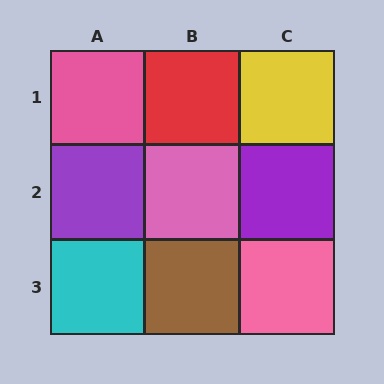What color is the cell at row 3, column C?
Pink.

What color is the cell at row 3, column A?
Cyan.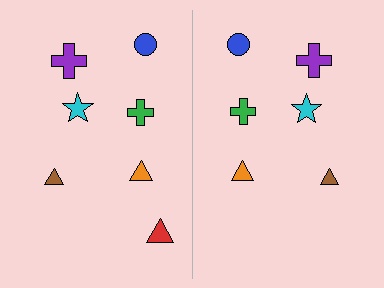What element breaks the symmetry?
A red triangle is missing from the right side.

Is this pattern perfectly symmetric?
No, the pattern is not perfectly symmetric. A red triangle is missing from the right side.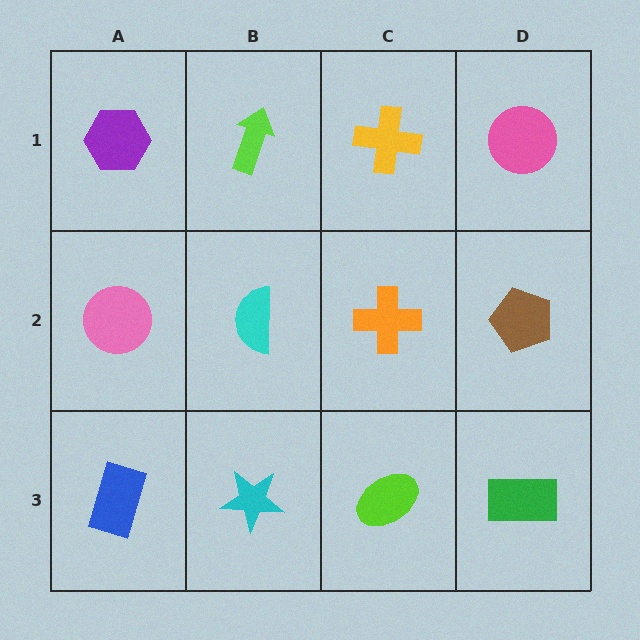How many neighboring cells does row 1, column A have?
2.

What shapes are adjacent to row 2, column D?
A pink circle (row 1, column D), a green rectangle (row 3, column D), an orange cross (row 2, column C).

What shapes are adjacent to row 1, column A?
A pink circle (row 2, column A), a lime arrow (row 1, column B).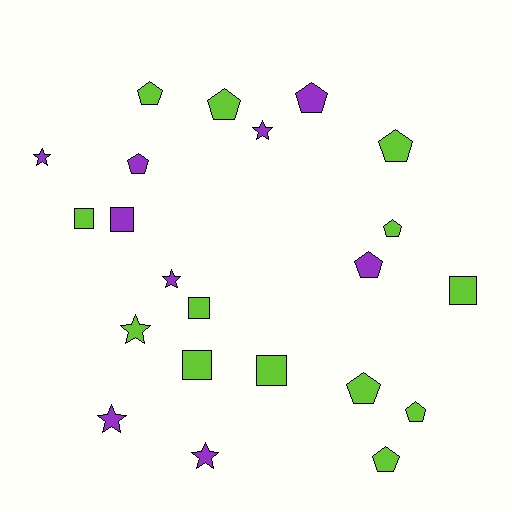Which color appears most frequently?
Lime, with 13 objects.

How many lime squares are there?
There are 5 lime squares.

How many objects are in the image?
There are 22 objects.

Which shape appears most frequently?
Pentagon, with 10 objects.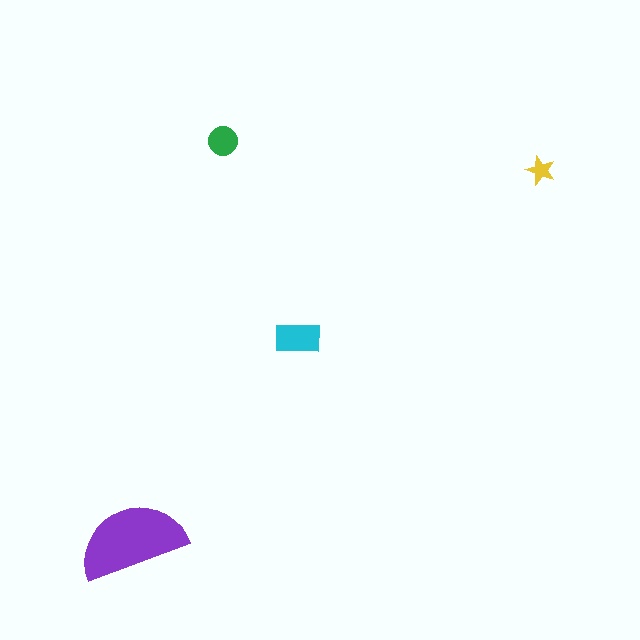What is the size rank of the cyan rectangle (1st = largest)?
2nd.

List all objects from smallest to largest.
The yellow star, the green circle, the cyan rectangle, the purple semicircle.